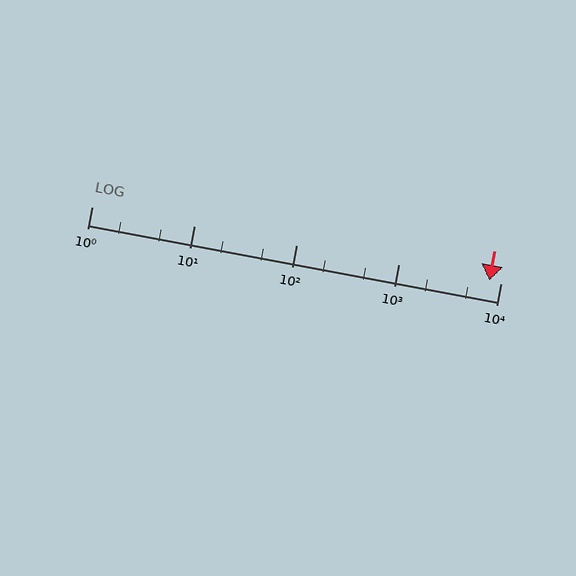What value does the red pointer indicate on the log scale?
The pointer indicates approximately 7800.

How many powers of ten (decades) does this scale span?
The scale spans 4 decades, from 1 to 10000.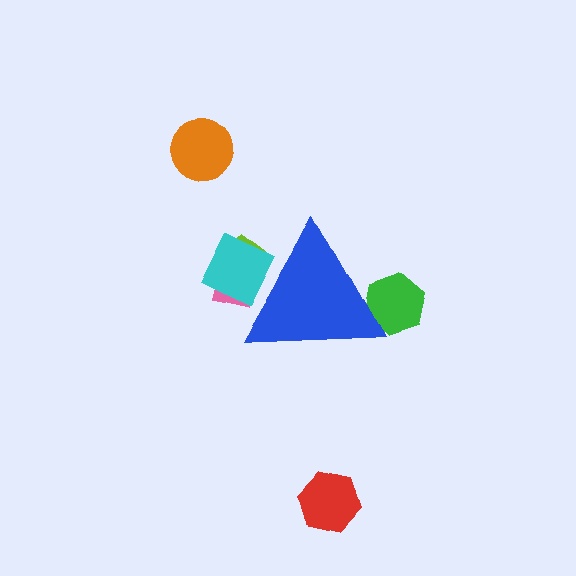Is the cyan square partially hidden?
Yes, the cyan square is partially hidden behind the blue triangle.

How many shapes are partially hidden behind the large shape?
4 shapes are partially hidden.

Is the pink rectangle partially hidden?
Yes, the pink rectangle is partially hidden behind the blue triangle.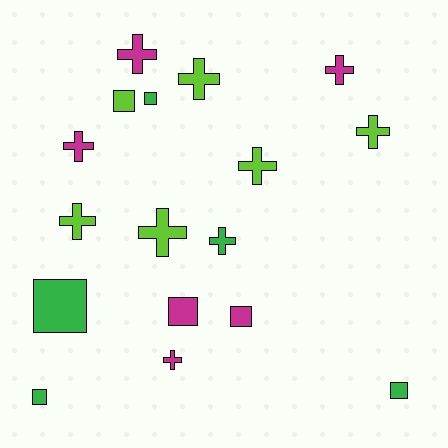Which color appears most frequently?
Magenta, with 6 objects.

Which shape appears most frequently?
Cross, with 10 objects.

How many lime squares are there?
There is 1 lime square.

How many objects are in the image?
There are 17 objects.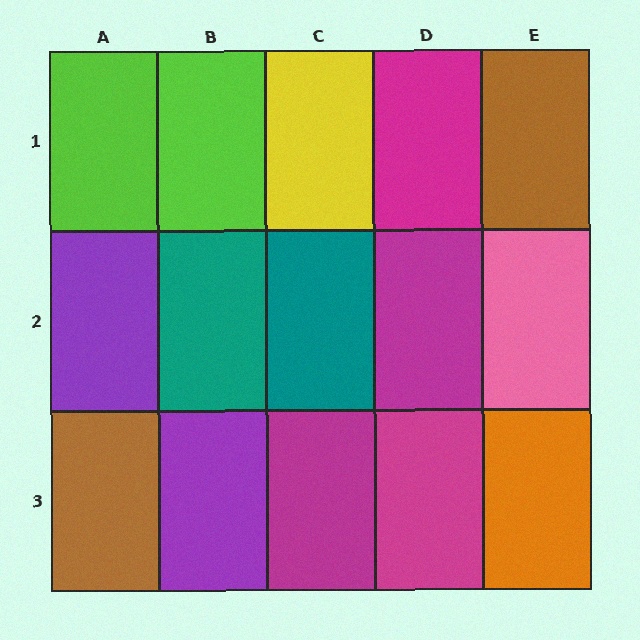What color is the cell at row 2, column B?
Teal.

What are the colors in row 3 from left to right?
Brown, purple, magenta, magenta, orange.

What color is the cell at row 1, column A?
Lime.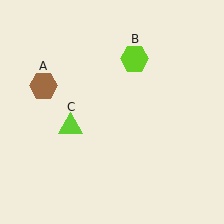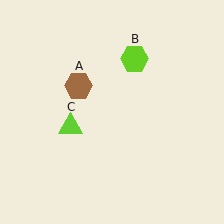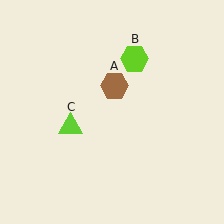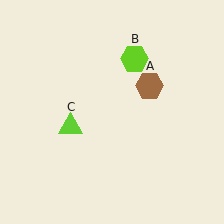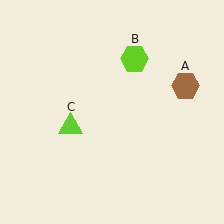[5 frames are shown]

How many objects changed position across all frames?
1 object changed position: brown hexagon (object A).